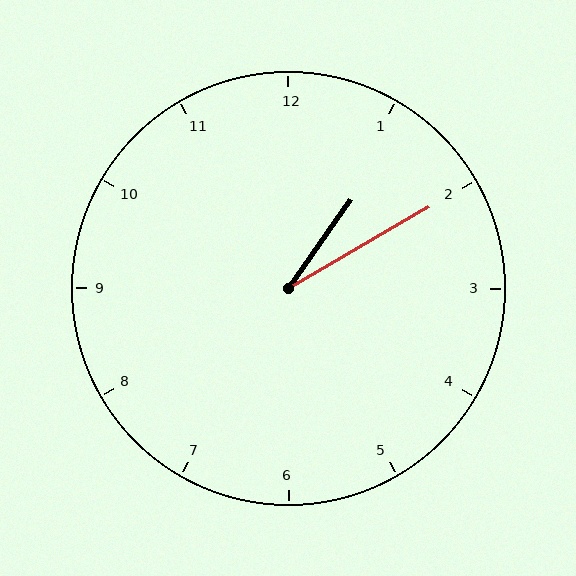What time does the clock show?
1:10.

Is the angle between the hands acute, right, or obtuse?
It is acute.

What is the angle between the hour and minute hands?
Approximately 25 degrees.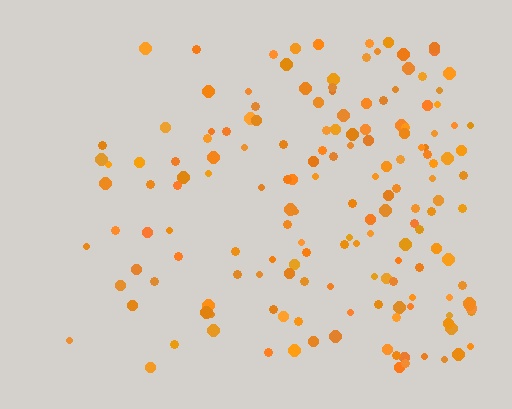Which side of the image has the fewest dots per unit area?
The left.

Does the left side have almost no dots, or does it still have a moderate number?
Still a moderate number, just noticeably fewer than the right.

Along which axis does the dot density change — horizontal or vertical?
Horizontal.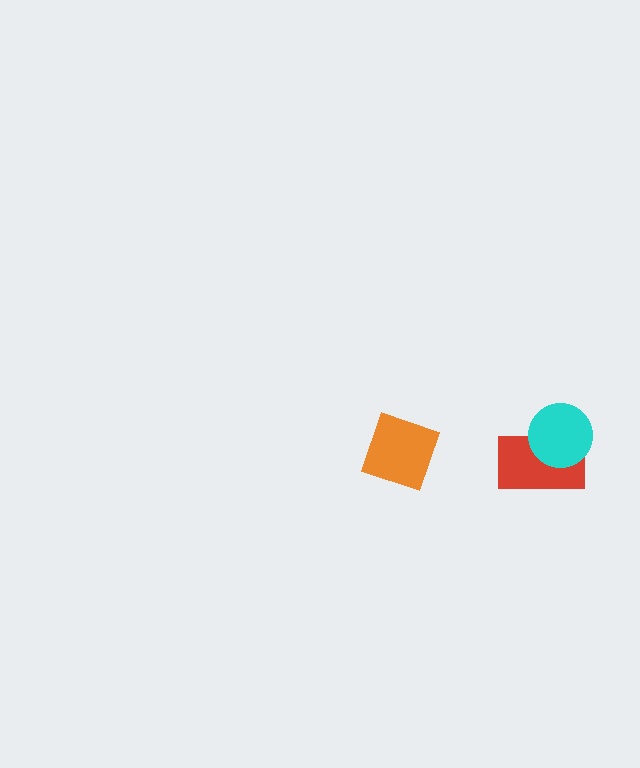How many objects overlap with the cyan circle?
1 object overlaps with the cyan circle.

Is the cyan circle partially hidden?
No, no other shape covers it.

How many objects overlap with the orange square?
0 objects overlap with the orange square.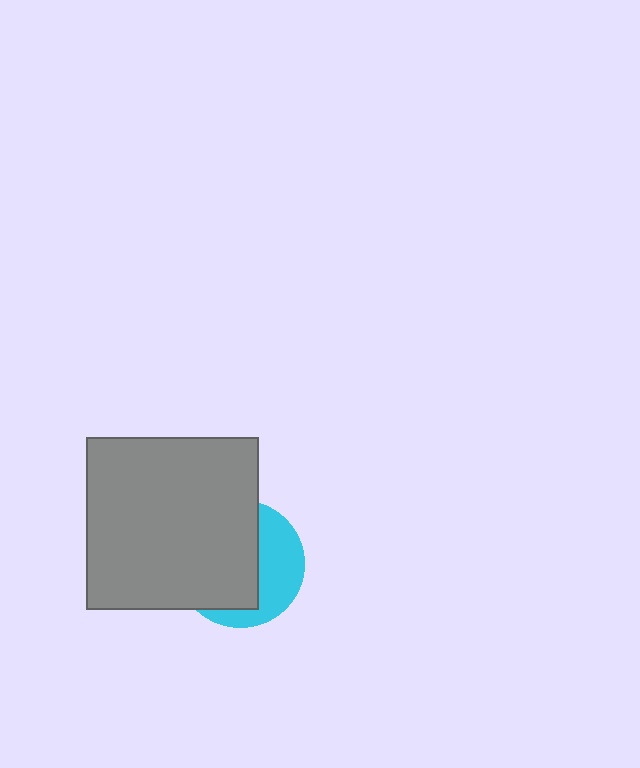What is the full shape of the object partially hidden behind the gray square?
The partially hidden object is a cyan circle.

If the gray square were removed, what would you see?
You would see the complete cyan circle.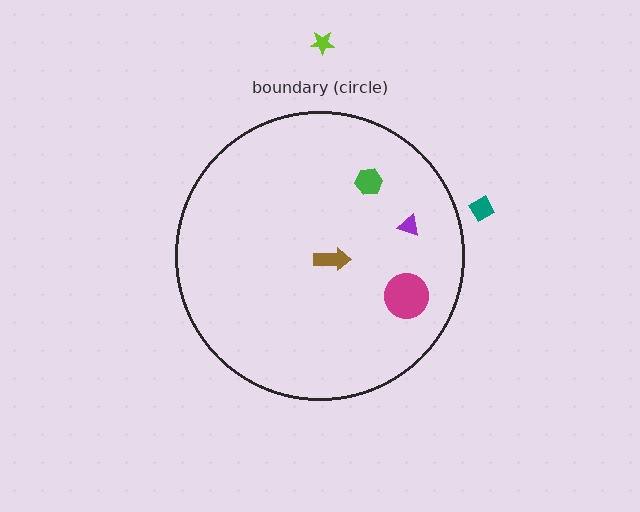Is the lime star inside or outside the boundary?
Outside.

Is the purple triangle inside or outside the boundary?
Inside.